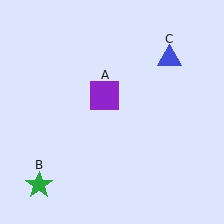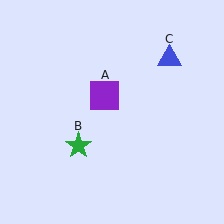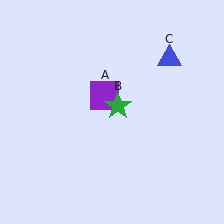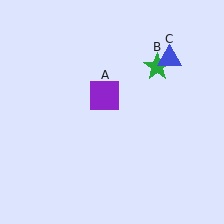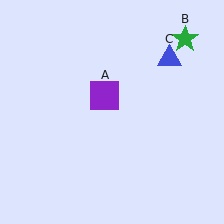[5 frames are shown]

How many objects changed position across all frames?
1 object changed position: green star (object B).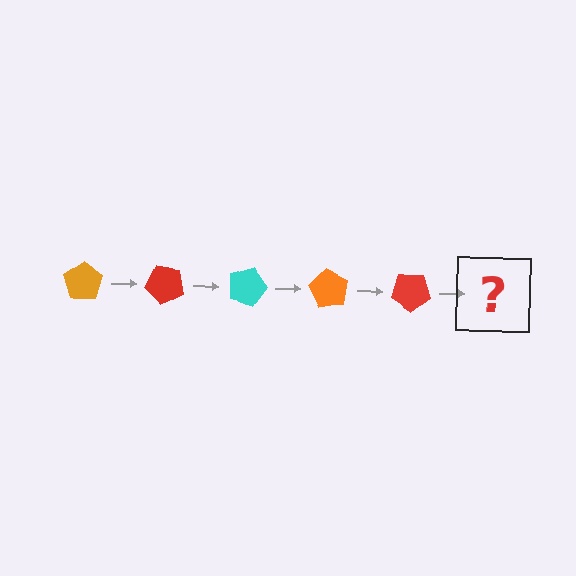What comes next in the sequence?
The next element should be a cyan pentagon, rotated 225 degrees from the start.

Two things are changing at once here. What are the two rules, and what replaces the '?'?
The two rules are that it rotates 45 degrees each step and the color cycles through orange, red, and cyan. The '?' should be a cyan pentagon, rotated 225 degrees from the start.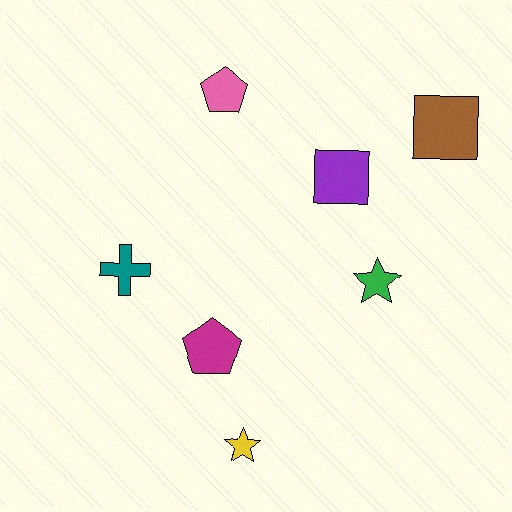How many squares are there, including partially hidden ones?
There are 2 squares.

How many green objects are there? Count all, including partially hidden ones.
There is 1 green object.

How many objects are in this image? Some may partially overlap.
There are 7 objects.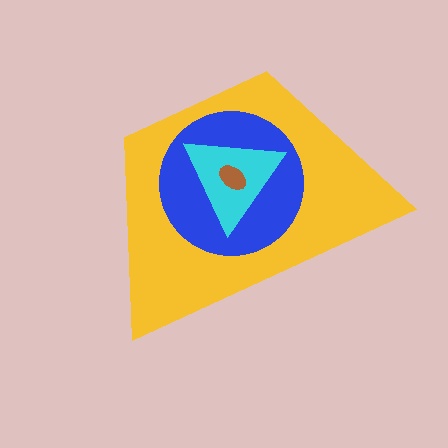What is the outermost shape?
The yellow trapezoid.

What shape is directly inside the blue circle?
The cyan triangle.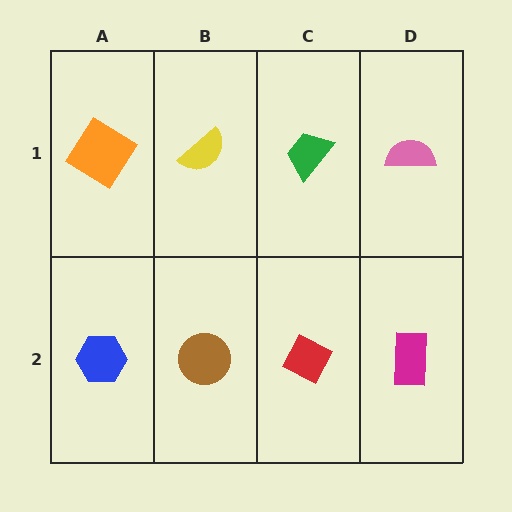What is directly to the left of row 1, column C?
A yellow semicircle.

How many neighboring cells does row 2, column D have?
2.